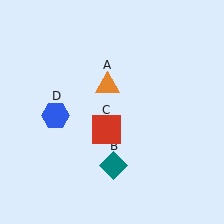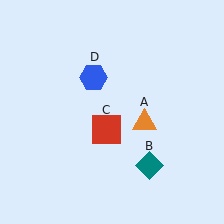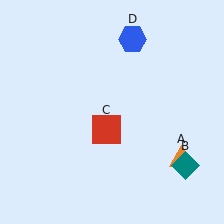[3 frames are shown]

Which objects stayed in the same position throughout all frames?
Red square (object C) remained stationary.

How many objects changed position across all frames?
3 objects changed position: orange triangle (object A), teal diamond (object B), blue hexagon (object D).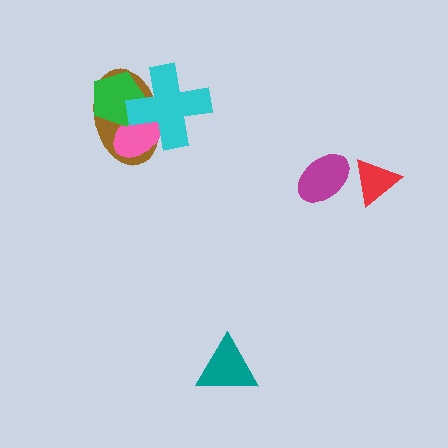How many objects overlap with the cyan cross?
3 objects overlap with the cyan cross.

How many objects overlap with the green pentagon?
3 objects overlap with the green pentagon.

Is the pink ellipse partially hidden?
Yes, it is partially covered by another shape.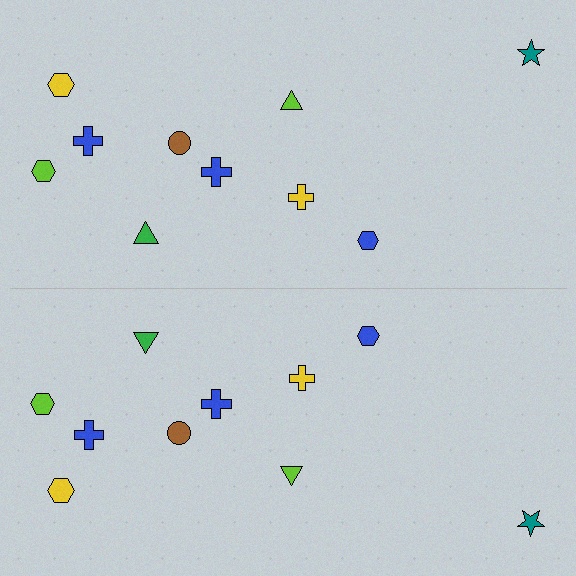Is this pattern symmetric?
Yes, this pattern has bilateral (reflection) symmetry.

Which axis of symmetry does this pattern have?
The pattern has a horizontal axis of symmetry running through the center of the image.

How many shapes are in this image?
There are 20 shapes in this image.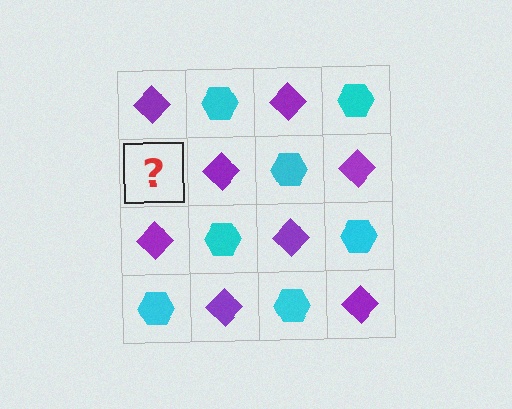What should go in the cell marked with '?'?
The missing cell should contain a cyan hexagon.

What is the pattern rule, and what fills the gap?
The rule is that it alternates purple diamond and cyan hexagon in a checkerboard pattern. The gap should be filled with a cyan hexagon.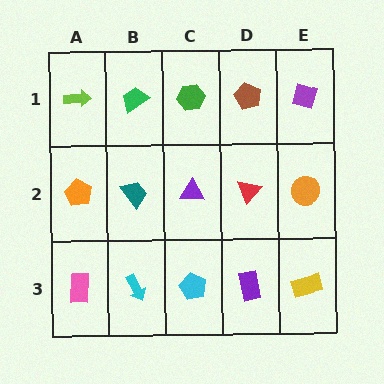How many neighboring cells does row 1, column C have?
3.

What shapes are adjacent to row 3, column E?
An orange circle (row 2, column E), a purple rectangle (row 3, column D).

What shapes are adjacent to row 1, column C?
A purple triangle (row 2, column C), a green trapezoid (row 1, column B), a brown pentagon (row 1, column D).